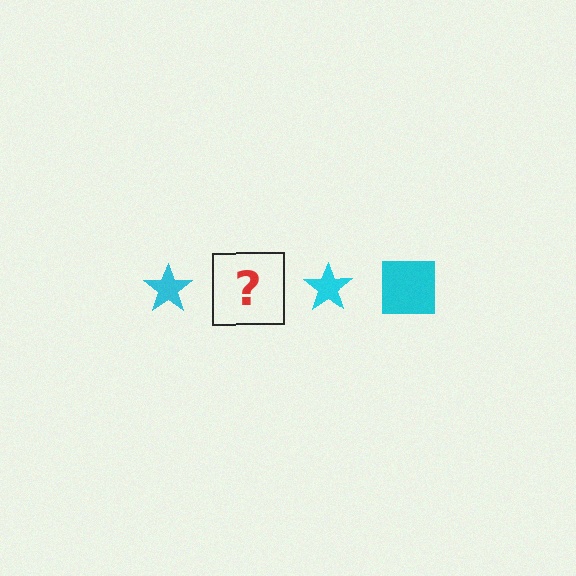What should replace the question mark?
The question mark should be replaced with a cyan square.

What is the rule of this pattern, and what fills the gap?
The rule is that the pattern cycles through star, square shapes in cyan. The gap should be filled with a cyan square.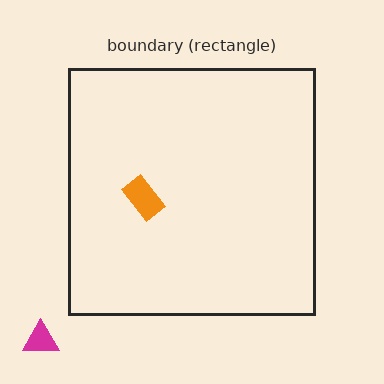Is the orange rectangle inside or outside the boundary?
Inside.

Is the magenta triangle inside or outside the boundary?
Outside.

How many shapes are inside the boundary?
1 inside, 1 outside.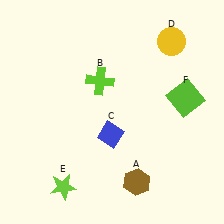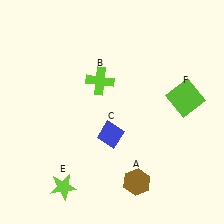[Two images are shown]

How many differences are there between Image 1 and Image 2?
There is 1 difference between the two images.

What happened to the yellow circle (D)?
The yellow circle (D) was removed in Image 2. It was in the top-right area of Image 1.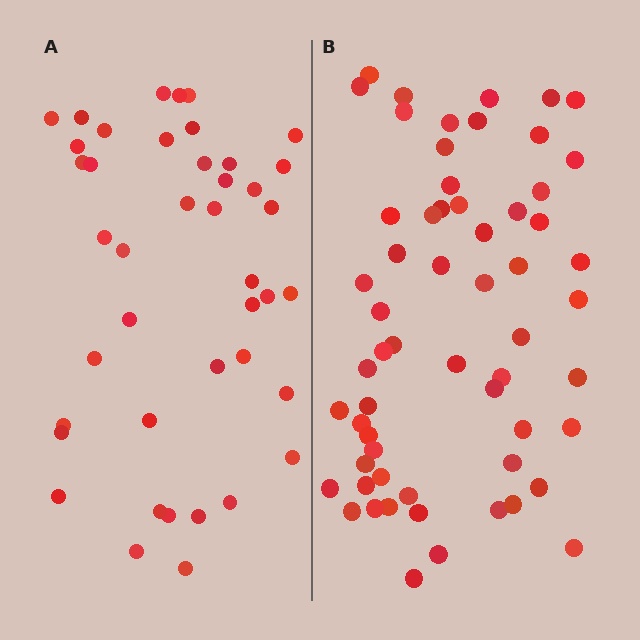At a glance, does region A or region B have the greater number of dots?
Region B (the right region) has more dots.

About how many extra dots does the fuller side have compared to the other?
Region B has approximately 20 more dots than region A.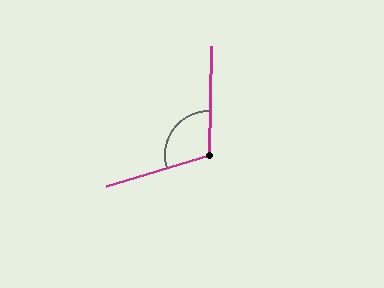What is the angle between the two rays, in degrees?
Approximately 108 degrees.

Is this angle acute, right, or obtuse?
It is obtuse.